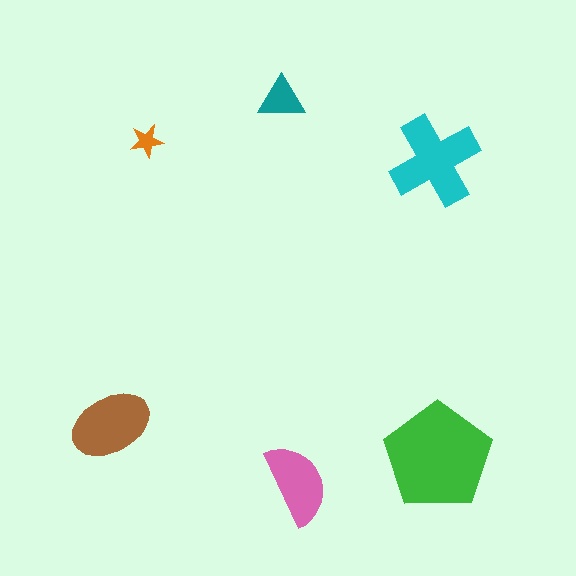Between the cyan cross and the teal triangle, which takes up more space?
The cyan cross.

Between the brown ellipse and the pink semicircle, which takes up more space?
The brown ellipse.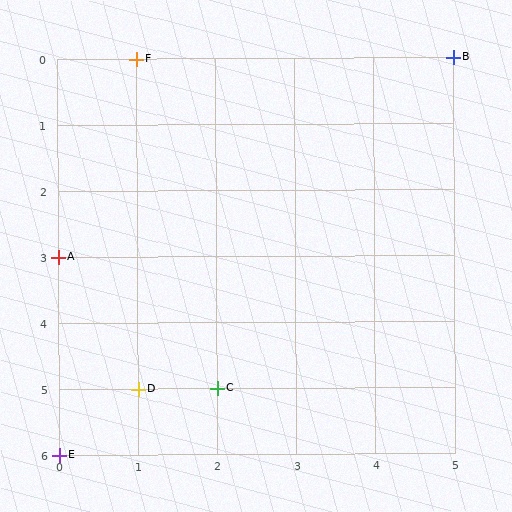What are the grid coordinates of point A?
Point A is at grid coordinates (0, 3).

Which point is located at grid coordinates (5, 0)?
Point B is at (5, 0).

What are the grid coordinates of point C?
Point C is at grid coordinates (2, 5).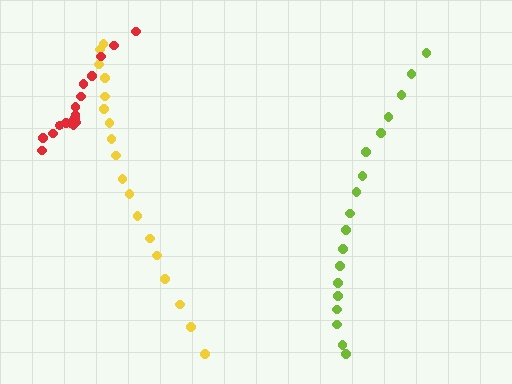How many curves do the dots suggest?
There are 3 distinct paths.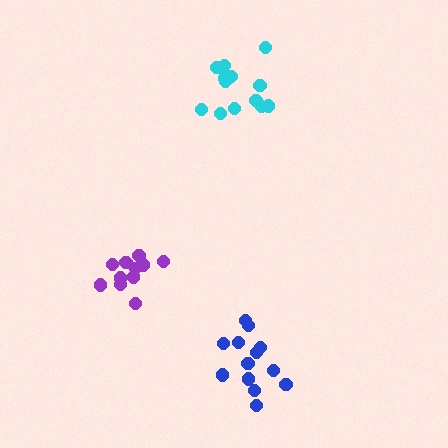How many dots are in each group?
Group 1: 14 dots, Group 2: 11 dots, Group 3: 13 dots (38 total).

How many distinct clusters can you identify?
There are 3 distinct clusters.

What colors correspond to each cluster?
The clusters are colored: cyan, purple, blue.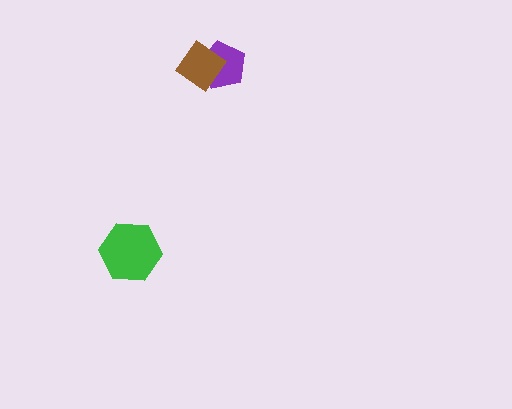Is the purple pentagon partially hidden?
Yes, it is partially covered by another shape.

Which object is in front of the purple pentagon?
The brown diamond is in front of the purple pentagon.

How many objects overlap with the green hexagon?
0 objects overlap with the green hexagon.